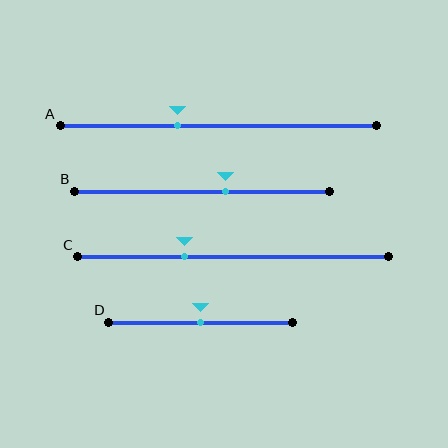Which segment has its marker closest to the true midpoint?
Segment D has its marker closest to the true midpoint.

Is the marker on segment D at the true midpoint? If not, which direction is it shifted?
Yes, the marker on segment D is at the true midpoint.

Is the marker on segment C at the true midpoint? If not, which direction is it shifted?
No, the marker on segment C is shifted to the left by about 16% of the segment length.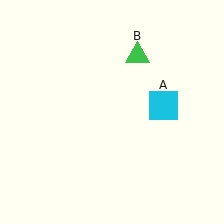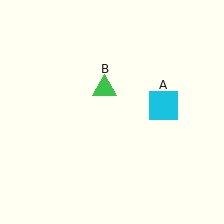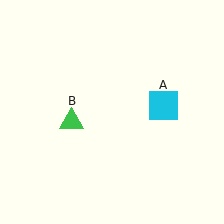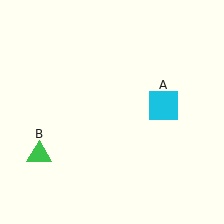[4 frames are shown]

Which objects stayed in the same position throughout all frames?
Cyan square (object A) remained stationary.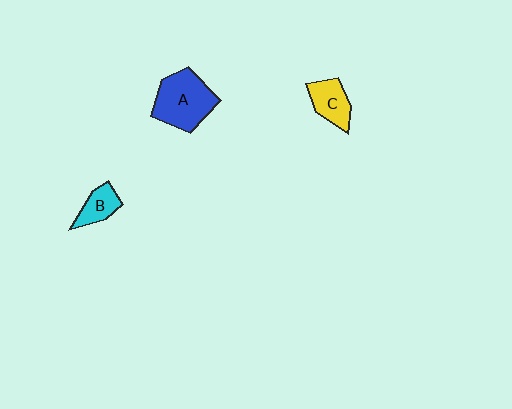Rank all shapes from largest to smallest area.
From largest to smallest: A (blue), C (yellow), B (cyan).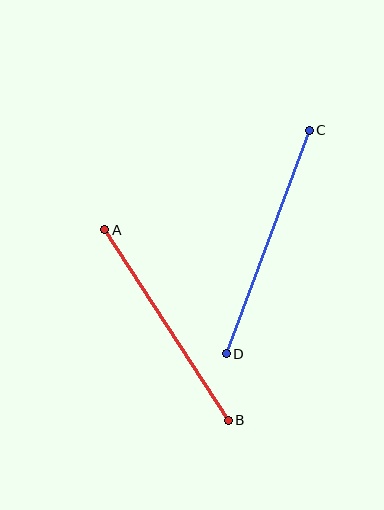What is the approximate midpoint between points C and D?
The midpoint is at approximately (268, 242) pixels.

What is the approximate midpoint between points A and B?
The midpoint is at approximately (167, 325) pixels.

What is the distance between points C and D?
The distance is approximately 238 pixels.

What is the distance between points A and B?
The distance is approximately 227 pixels.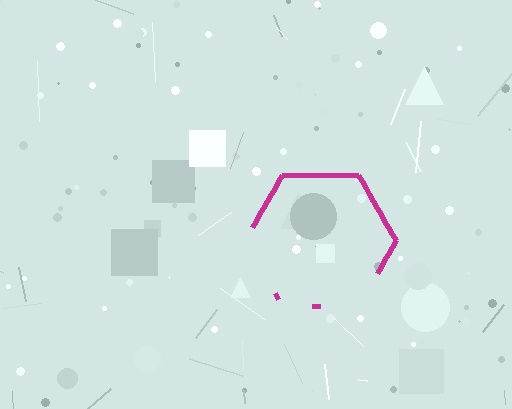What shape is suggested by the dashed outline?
The dashed outline suggests a hexagon.